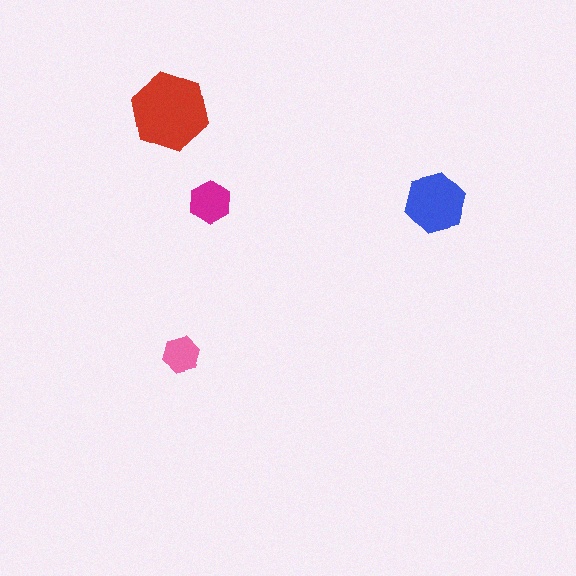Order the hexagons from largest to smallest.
the red one, the blue one, the magenta one, the pink one.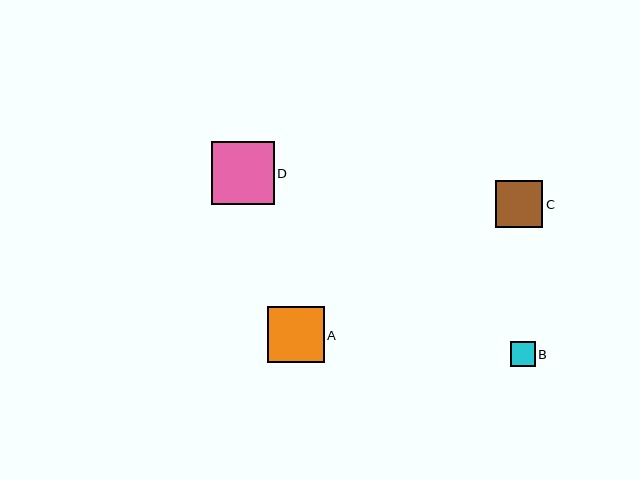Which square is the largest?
Square D is the largest with a size of approximately 63 pixels.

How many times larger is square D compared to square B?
Square D is approximately 2.5 times the size of square B.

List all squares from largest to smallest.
From largest to smallest: D, A, C, B.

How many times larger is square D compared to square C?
Square D is approximately 1.3 times the size of square C.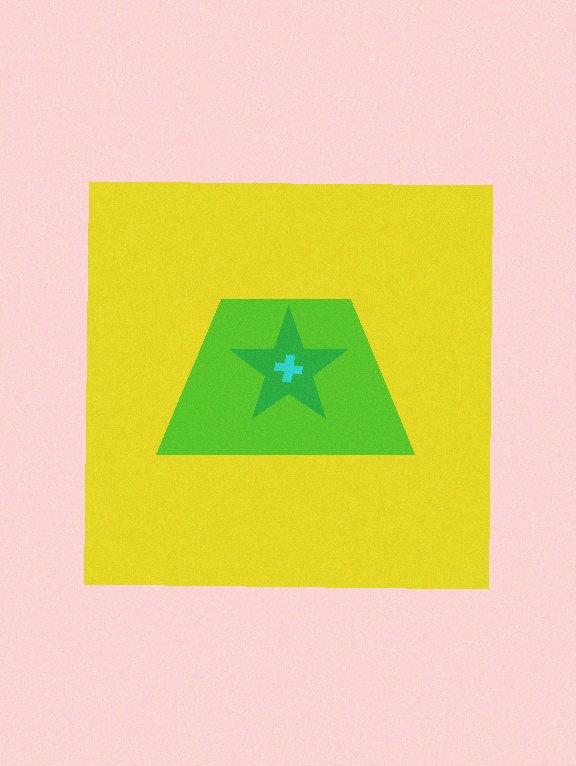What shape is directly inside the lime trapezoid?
The green star.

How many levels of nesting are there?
4.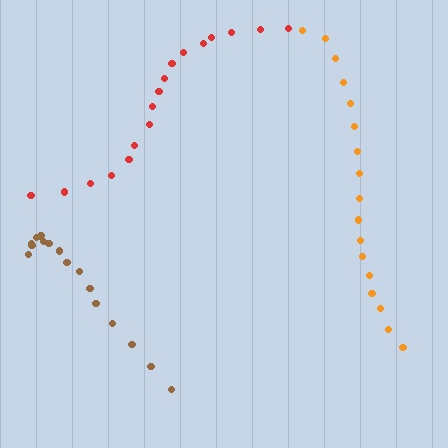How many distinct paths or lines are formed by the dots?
There are 3 distinct paths.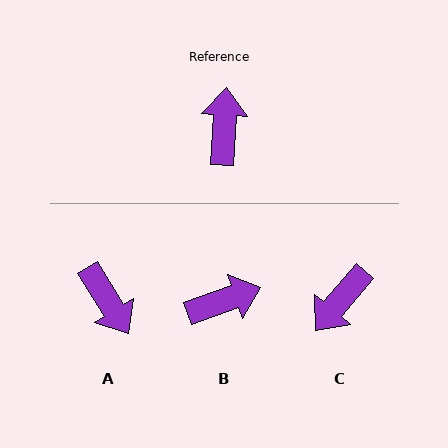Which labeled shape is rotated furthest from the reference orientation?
A, about 145 degrees away.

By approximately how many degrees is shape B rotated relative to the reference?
Approximately 68 degrees clockwise.